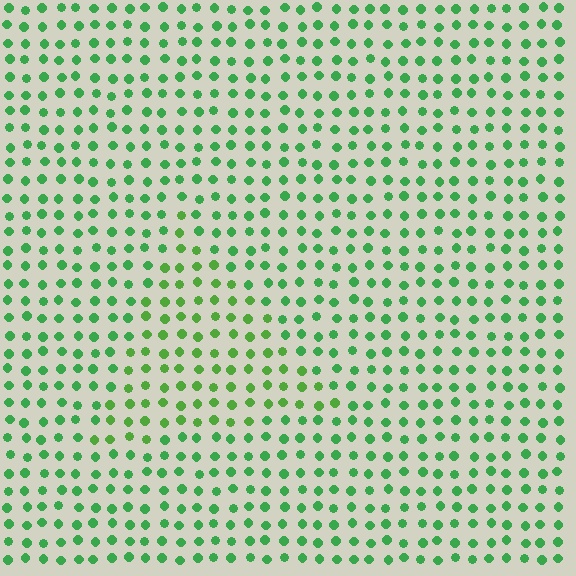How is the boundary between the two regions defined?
The boundary is defined purely by a slight shift in hue (about 22 degrees). Spacing, size, and orientation are identical on both sides.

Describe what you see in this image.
The image is filled with small green elements in a uniform arrangement. A triangle-shaped region is visible where the elements are tinted to a slightly different hue, forming a subtle color boundary.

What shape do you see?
I see a triangle.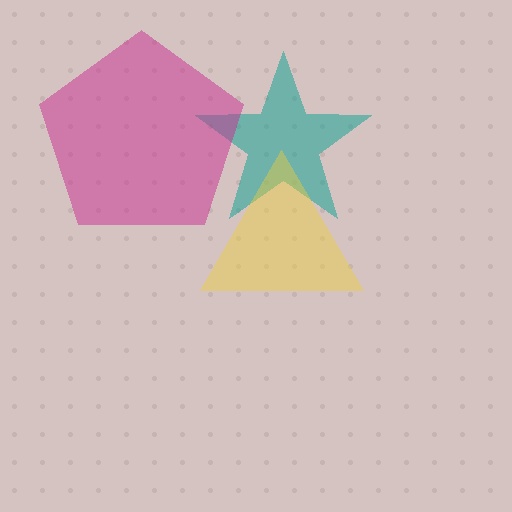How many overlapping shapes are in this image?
There are 3 overlapping shapes in the image.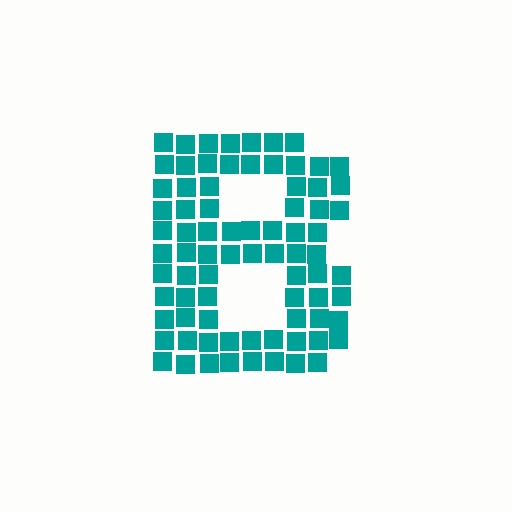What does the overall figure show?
The overall figure shows the letter B.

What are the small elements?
The small elements are squares.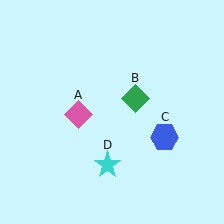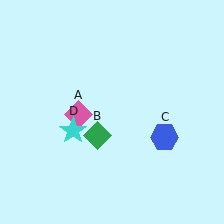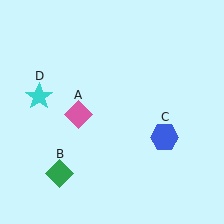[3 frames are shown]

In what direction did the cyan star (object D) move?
The cyan star (object D) moved up and to the left.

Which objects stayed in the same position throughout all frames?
Pink diamond (object A) and blue hexagon (object C) remained stationary.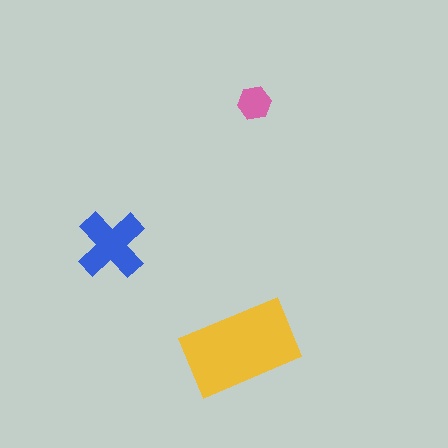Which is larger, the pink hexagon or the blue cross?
The blue cross.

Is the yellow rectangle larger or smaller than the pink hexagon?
Larger.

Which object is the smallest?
The pink hexagon.